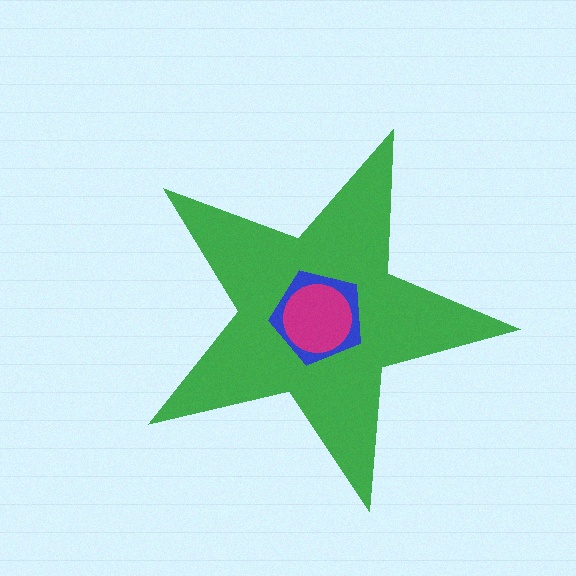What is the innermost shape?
The magenta circle.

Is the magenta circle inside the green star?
Yes.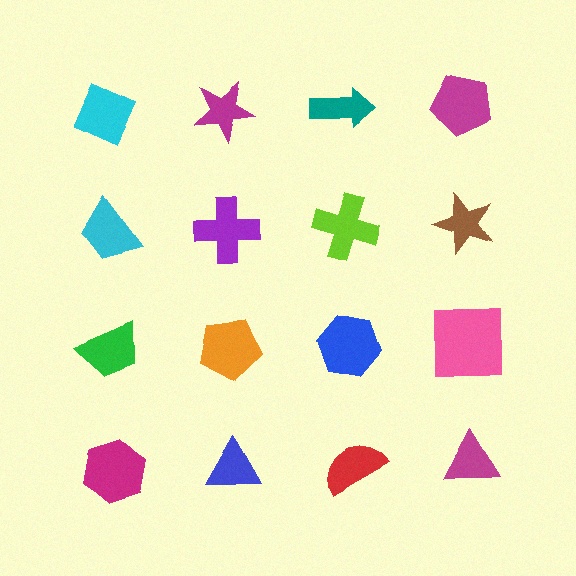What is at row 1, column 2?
A magenta star.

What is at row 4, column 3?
A red semicircle.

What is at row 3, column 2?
An orange pentagon.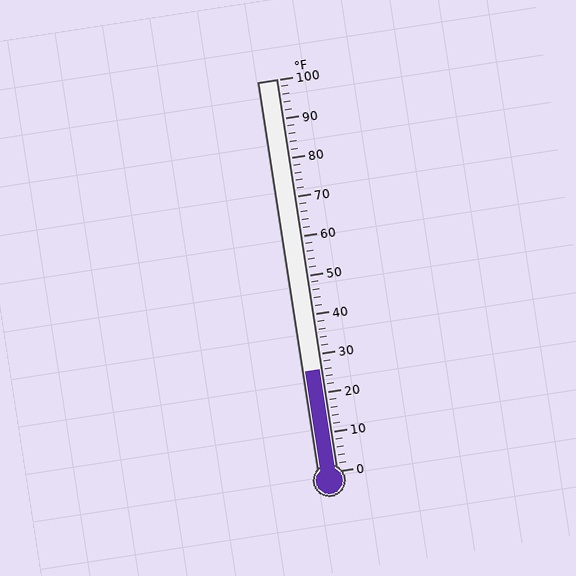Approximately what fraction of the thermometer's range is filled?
The thermometer is filled to approximately 25% of its range.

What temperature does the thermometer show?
The thermometer shows approximately 26°F.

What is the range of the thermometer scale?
The thermometer scale ranges from 0°F to 100°F.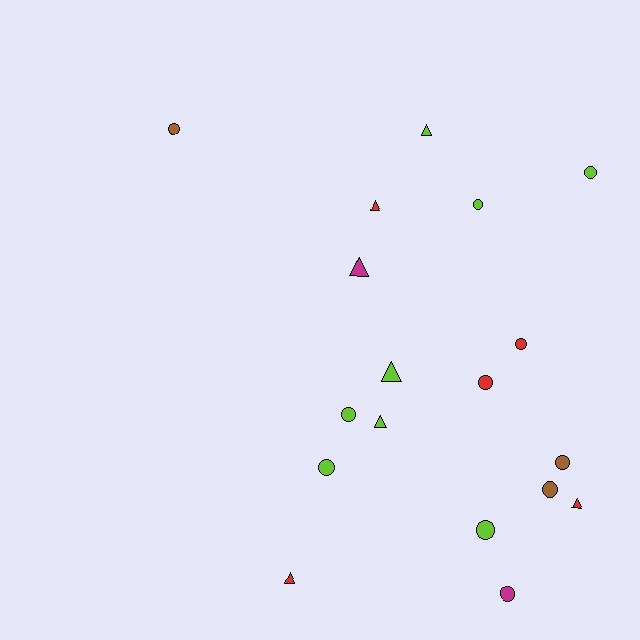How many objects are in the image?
There are 18 objects.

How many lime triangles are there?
There are 3 lime triangles.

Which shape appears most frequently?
Circle, with 11 objects.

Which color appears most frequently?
Lime, with 8 objects.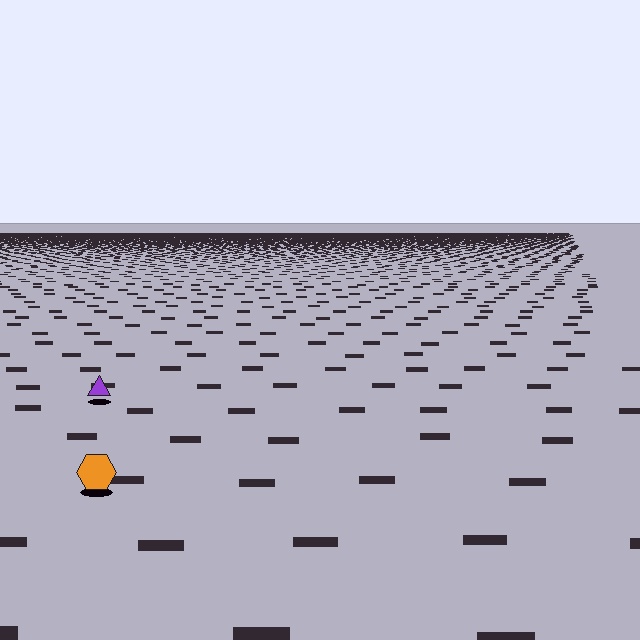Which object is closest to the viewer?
The orange hexagon is closest. The texture marks near it are larger and more spread out.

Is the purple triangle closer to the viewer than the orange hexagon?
No. The orange hexagon is closer — you can tell from the texture gradient: the ground texture is coarser near it.